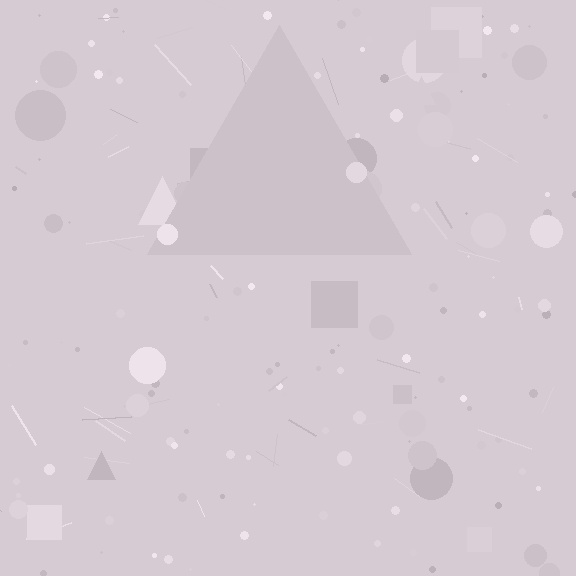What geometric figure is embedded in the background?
A triangle is embedded in the background.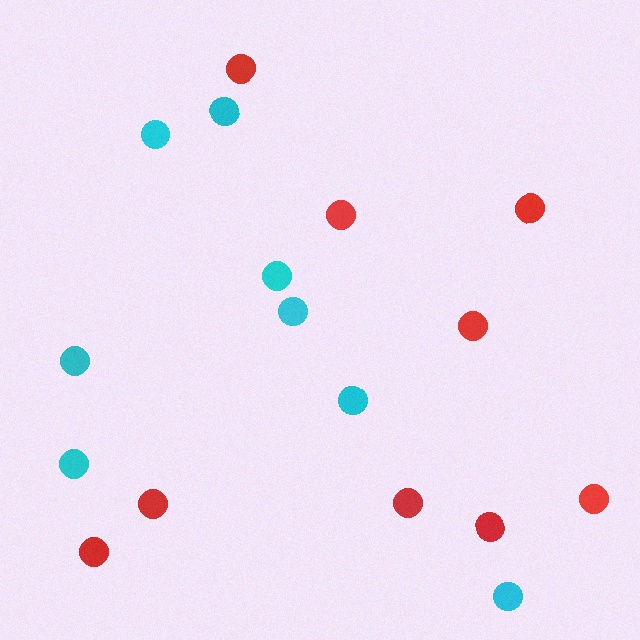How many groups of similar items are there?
There are 2 groups: one group of red circles (9) and one group of cyan circles (8).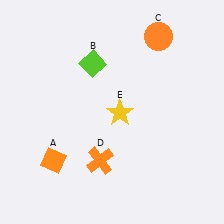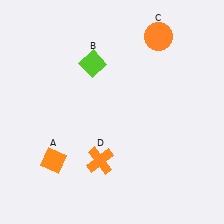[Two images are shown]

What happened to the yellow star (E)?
The yellow star (E) was removed in Image 2. It was in the bottom-right area of Image 1.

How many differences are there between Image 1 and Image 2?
There is 1 difference between the two images.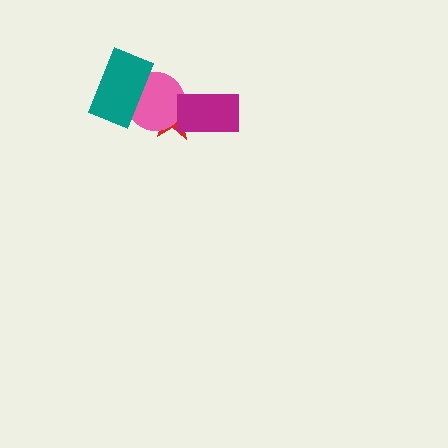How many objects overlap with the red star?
2 objects overlap with the red star.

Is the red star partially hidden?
Yes, it is partially covered by another shape.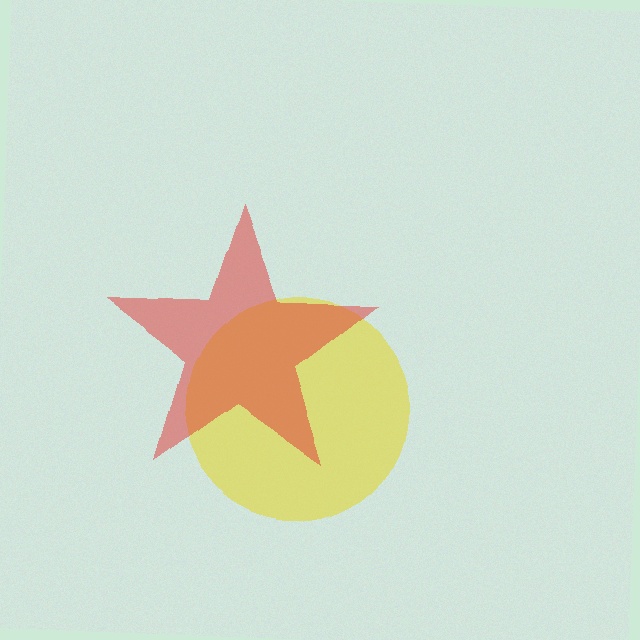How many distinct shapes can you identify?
There are 2 distinct shapes: a yellow circle, a red star.